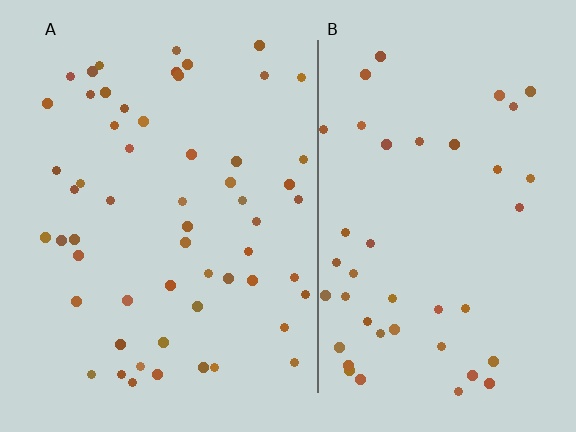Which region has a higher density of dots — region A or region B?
A (the left).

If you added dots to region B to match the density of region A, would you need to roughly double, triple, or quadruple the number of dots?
Approximately double.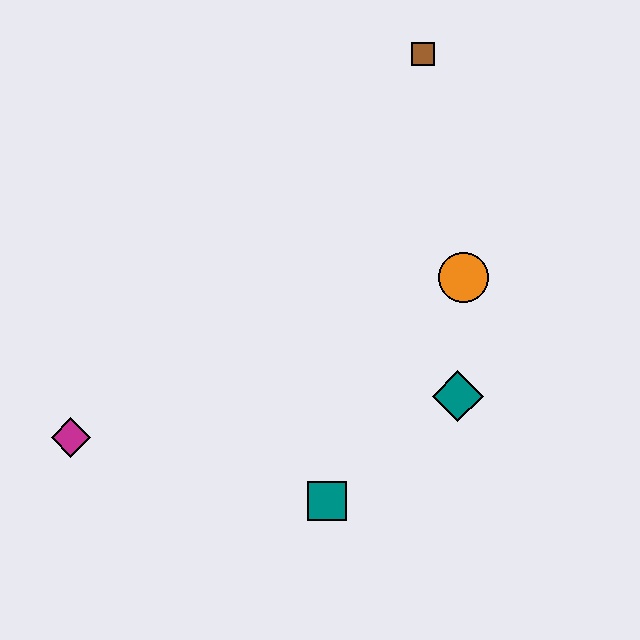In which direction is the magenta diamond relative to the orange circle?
The magenta diamond is to the left of the orange circle.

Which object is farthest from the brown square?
The magenta diamond is farthest from the brown square.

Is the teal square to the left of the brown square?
Yes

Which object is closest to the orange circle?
The teal diamond is closest to the orange circle.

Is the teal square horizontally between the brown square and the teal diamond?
No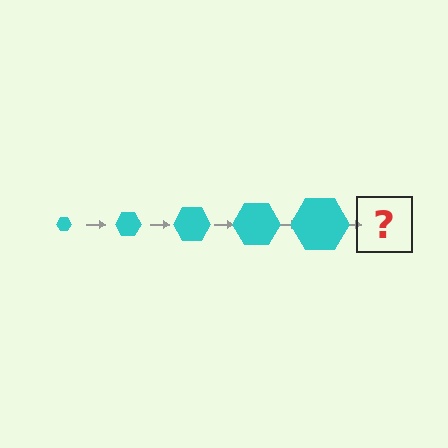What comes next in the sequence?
The next element should be a cyan hexagon, larger than the previous one.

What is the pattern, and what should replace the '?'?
The pattern is that the hexagon gets progressively larger each step. The '?' should be a cyan hexagon, larger than the previous one.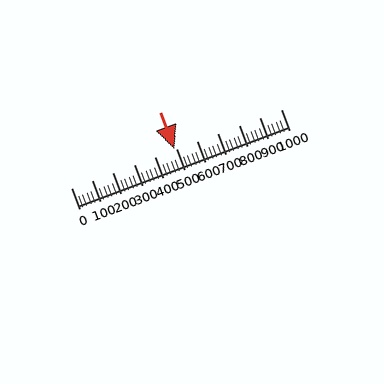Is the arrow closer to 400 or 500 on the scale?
The arrow is closer to 500.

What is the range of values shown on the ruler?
The ruler shows values from 0 to 1000.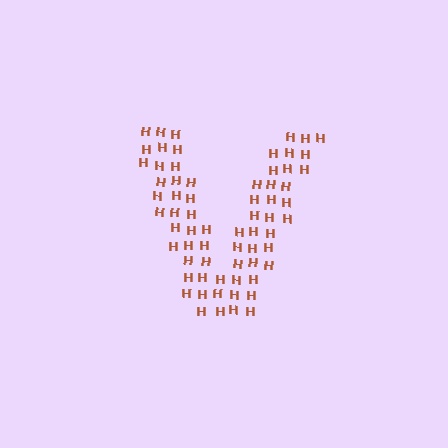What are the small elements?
The small elements are letter H's.